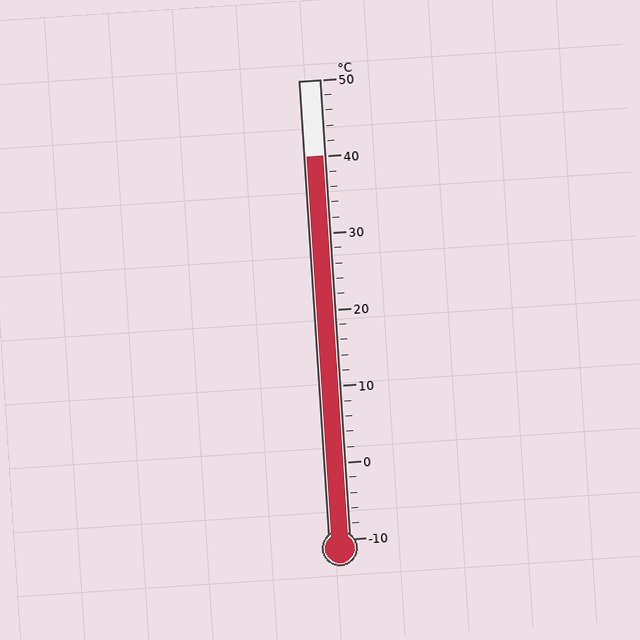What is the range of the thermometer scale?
The thermometer scale ranges from -10°C to 50°C.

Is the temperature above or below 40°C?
The temperature is at 40°C.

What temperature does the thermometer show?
The thermometer shows approximately 40°C.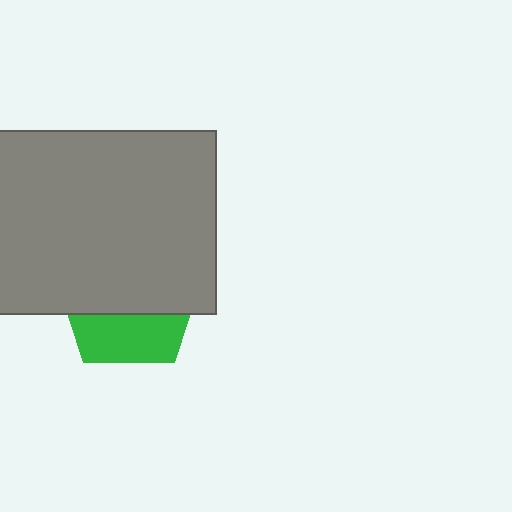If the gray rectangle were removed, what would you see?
You would see the complete green pentagon.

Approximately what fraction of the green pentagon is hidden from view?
Roughly 64% of the green pentagon is hidden behind the gray rectangle.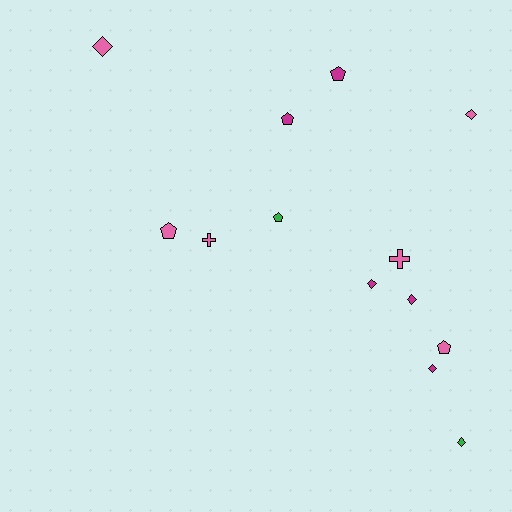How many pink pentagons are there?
There are 2 pink pentagons.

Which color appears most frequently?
Pink, with 6 objects.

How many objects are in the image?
There are 13 objects.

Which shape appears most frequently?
Diamond, with 6 objects.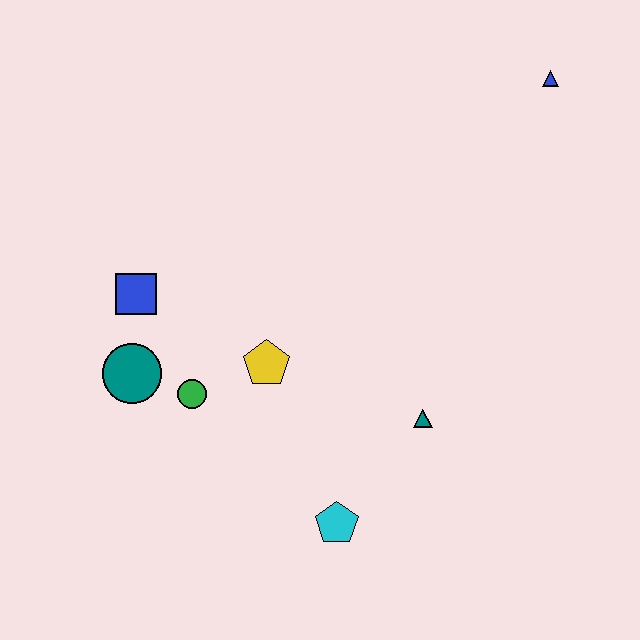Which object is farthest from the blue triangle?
The teal circle is farthest from the blue triangle.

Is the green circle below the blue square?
Yes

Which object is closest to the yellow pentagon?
The green circle is closest to the yellow pentagon.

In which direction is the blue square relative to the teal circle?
The blue square is above the teal circle.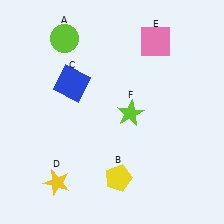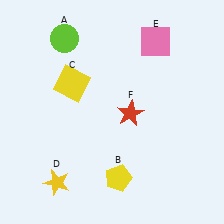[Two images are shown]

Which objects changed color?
C changed from blue to yellow. F changed from lime to red.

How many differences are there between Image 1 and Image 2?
There are 2 differences between the two images.